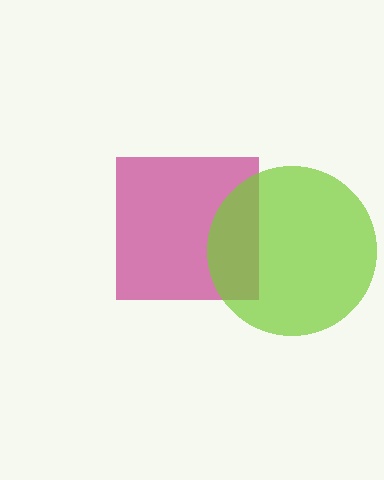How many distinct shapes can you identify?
There are 2 distinct shapes: a magenta square, a lime circle.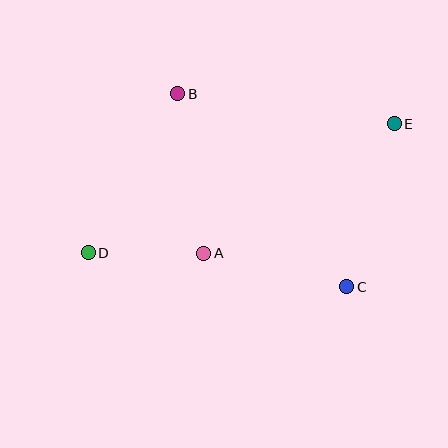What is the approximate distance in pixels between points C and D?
The distance between C and D is approximately 261 pixels.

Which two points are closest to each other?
Points A and D are closest to each other.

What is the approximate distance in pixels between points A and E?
The distance between A and E is approximately 230 pixels.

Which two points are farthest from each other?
Points D and E are farthest from each other.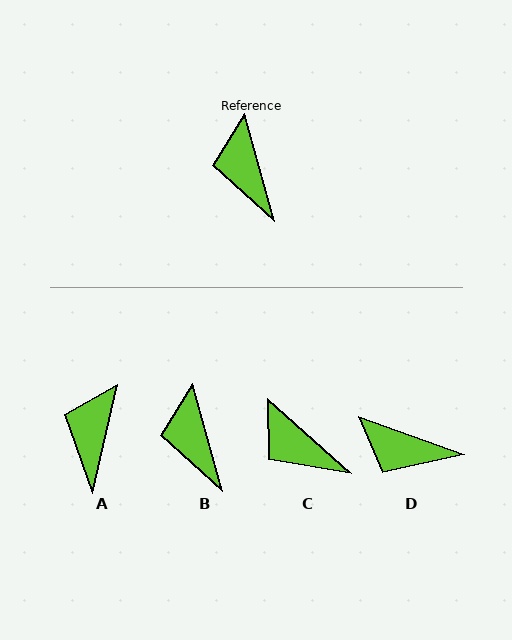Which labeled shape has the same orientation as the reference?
B.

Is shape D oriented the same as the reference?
No, it is off by about 54 degrees.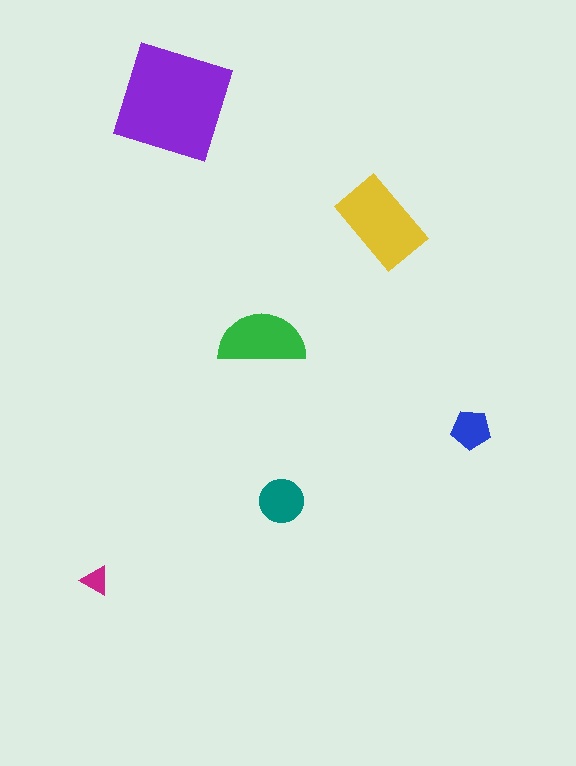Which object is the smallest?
The magenta triangle.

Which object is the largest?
The purple square.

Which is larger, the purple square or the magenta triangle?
The purple square.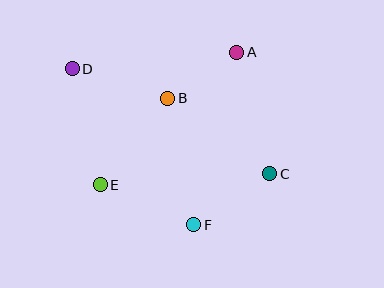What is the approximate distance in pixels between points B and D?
The distance between B and D is approximately 100 pixels.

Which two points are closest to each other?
Points A and B are closest to each other.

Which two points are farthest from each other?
Points C and D are farthest from each other.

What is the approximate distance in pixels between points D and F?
The distance between D and F is approximately 198 pixels.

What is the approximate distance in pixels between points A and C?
The distance between A and C is approximately 126 pixels.